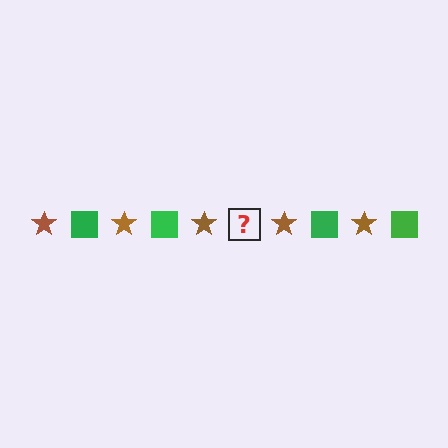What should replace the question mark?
The question mark should be replaced with a green square.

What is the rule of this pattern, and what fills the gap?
The rule is that the pattern alternates between brown star and green square. The gap should be filled with a green square.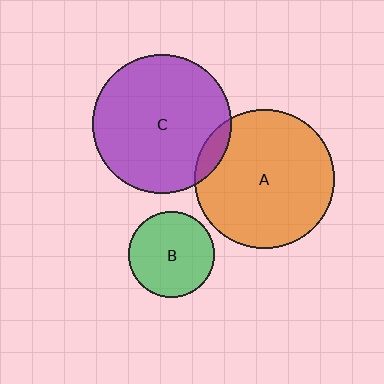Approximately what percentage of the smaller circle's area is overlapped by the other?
Approximately 10%.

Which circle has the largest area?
Circle A (orange).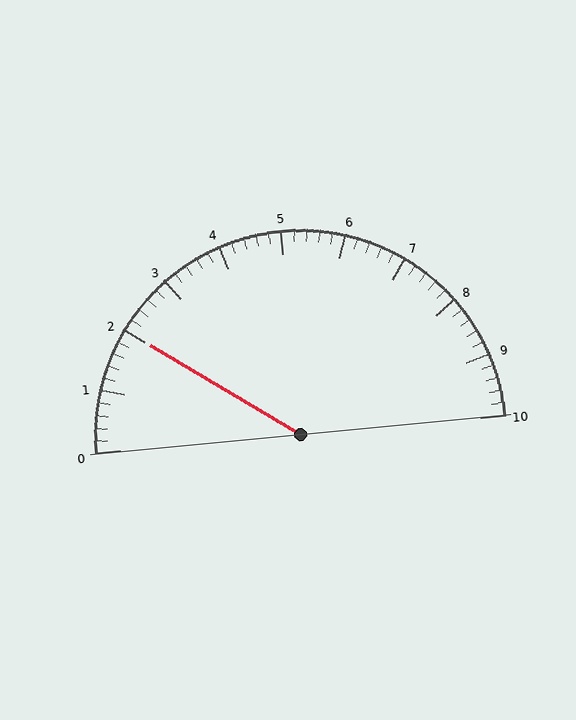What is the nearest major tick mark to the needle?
The nearest major tick mark is 2.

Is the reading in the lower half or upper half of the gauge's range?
The reading is in the lower half of the range (0 to 10).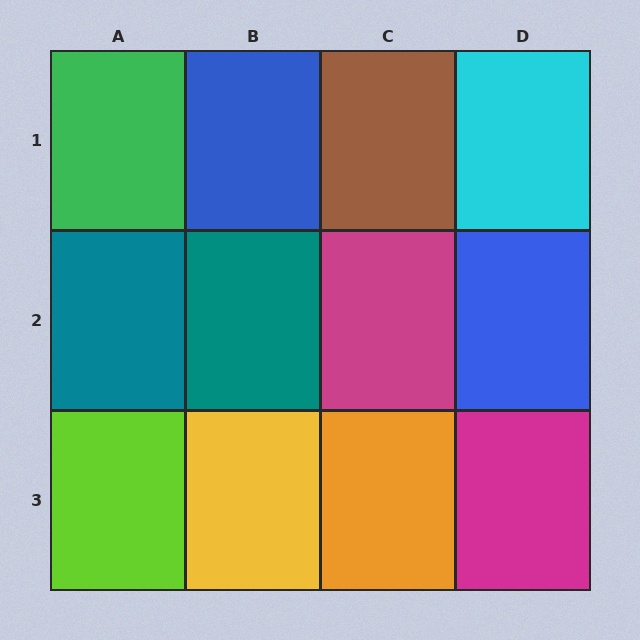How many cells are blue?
2 cells are blue.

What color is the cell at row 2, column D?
Blue.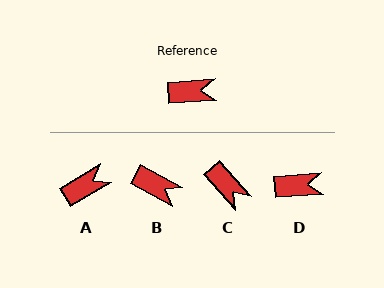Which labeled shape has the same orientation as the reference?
D.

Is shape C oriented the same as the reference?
No, it is off by about 52 degrees.